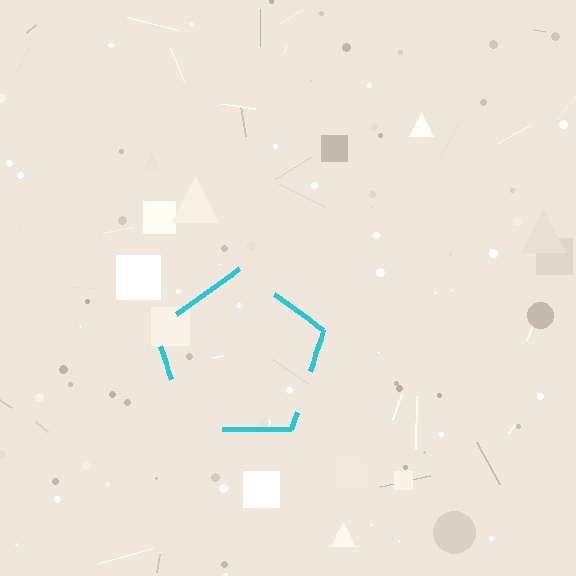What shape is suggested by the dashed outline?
The dashed outline suggests a pentagon.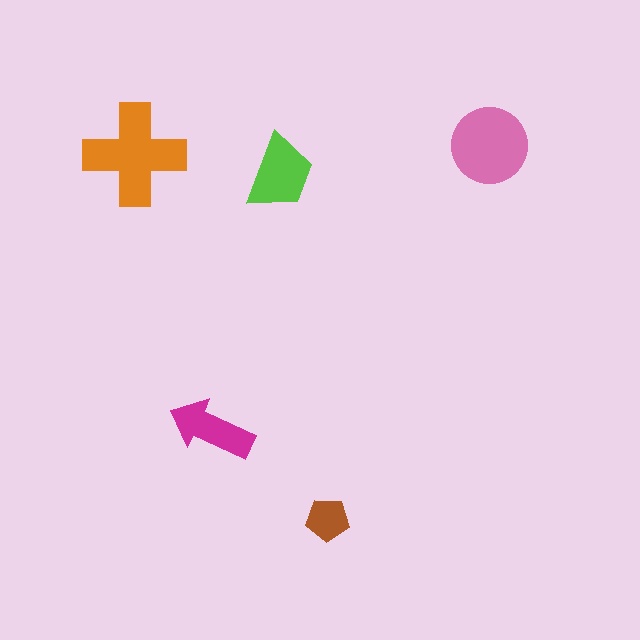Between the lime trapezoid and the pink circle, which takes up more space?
The pink circle.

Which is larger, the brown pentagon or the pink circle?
The pink circle.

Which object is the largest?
The orange cross.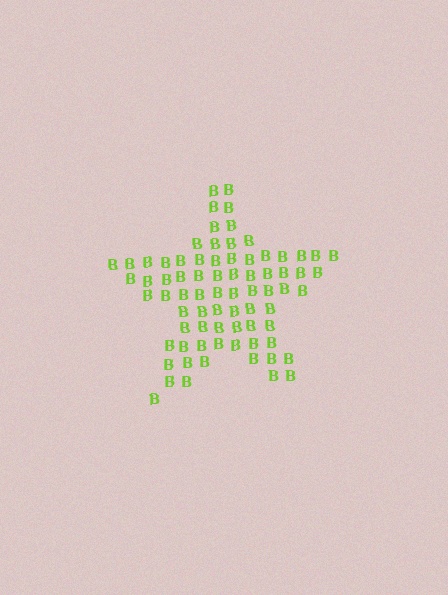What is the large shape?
The large shape is a star.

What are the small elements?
The small elements are letter B's.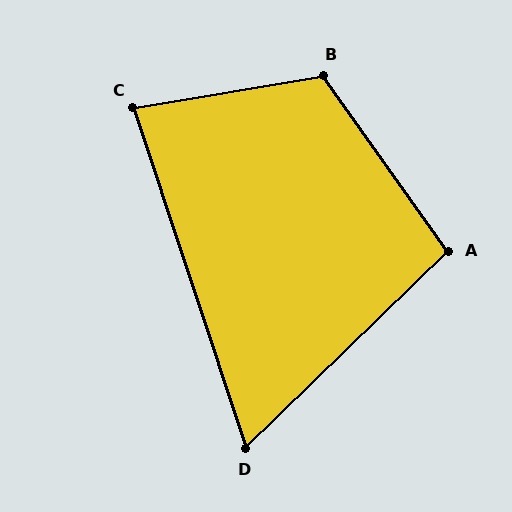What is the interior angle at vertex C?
Approximately 81 degrees (acute).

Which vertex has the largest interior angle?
B, at approximately 116 degrees.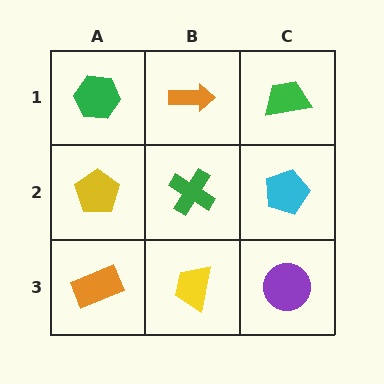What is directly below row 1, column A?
A yellow pentagon.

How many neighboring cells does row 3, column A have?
2.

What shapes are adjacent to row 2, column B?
An orange arrow (row 1, column B), a yellow trapezoid (row 3, column B), a yellow pentagon (row 2, column A), a cyan pentagon (row 2, column C).